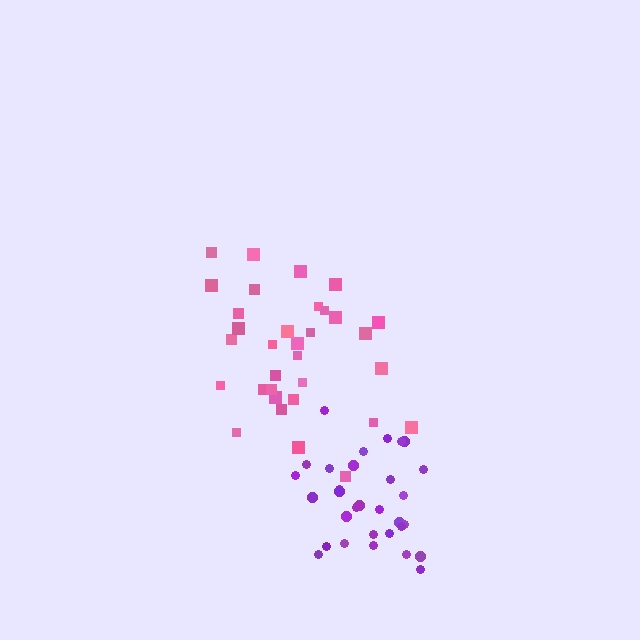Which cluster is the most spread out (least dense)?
Pink.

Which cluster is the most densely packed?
Purple.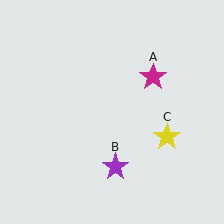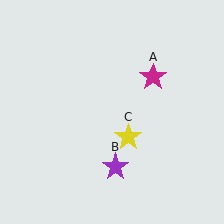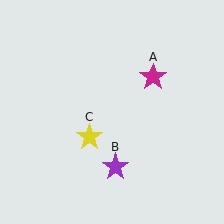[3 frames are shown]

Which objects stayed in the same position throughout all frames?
Magenta star (object A) and purple star (object B) remained stationary.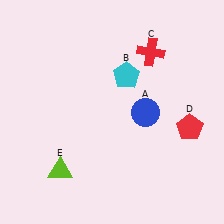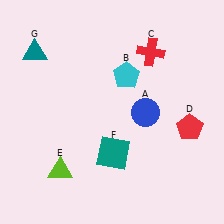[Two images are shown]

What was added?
A teal square (F), a teal triangle (G) were added in Image 2.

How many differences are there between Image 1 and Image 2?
There are 2 differences between the two images.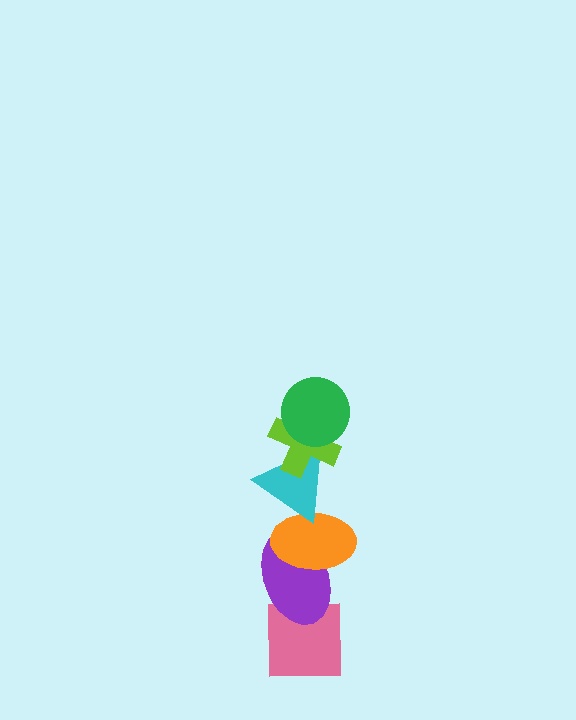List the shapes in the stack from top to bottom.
From top to bottom: the green circle, the lime cross, the cyan triangle, the orange ellipse, the purple ellipse, the pink square.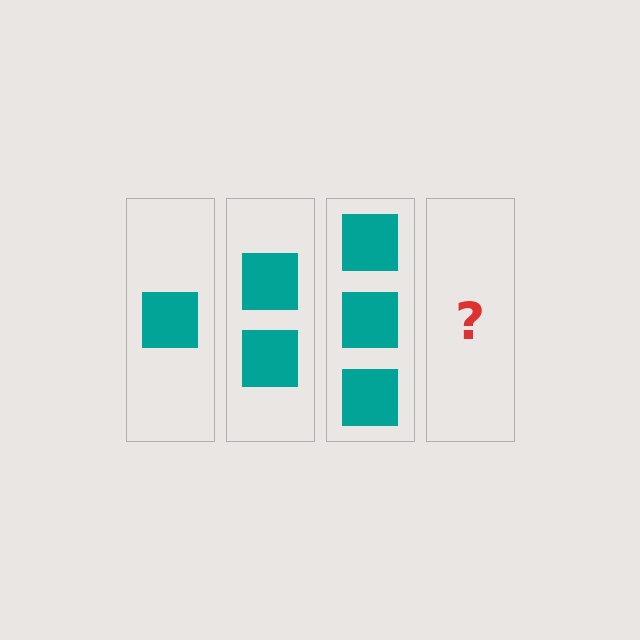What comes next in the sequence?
The next element should be 4 squares.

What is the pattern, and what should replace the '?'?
The pattern is that each step adds one more square. The '?' should be 4 squares.